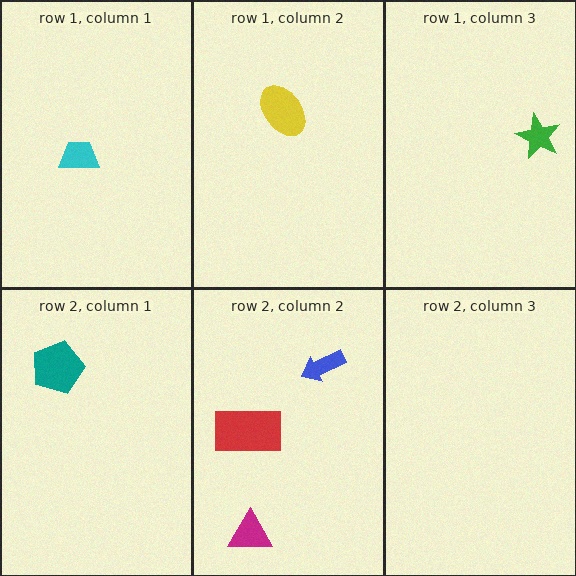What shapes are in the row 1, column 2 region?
The yellow ellipse.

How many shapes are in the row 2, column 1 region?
1.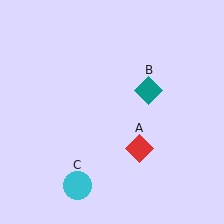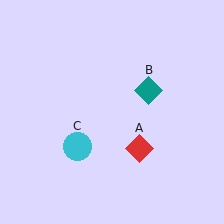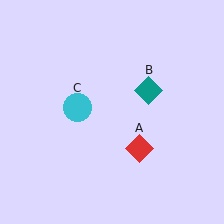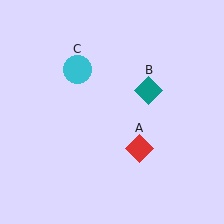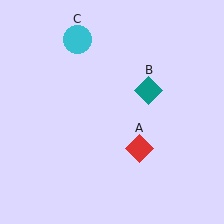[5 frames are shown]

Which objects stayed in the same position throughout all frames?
Red diamond (object A) and teal diamond (object B) remained stationary.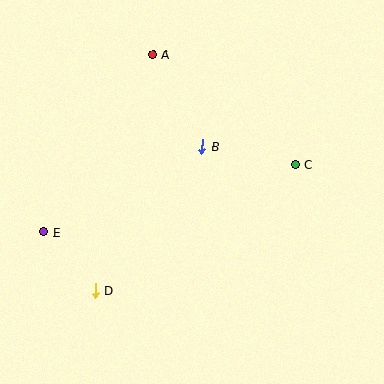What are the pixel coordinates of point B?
Point B is at (202, 147).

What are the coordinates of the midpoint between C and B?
The midpoint between C and B is at (249, 156).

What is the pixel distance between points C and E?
The distance between C and E is 261 pixels.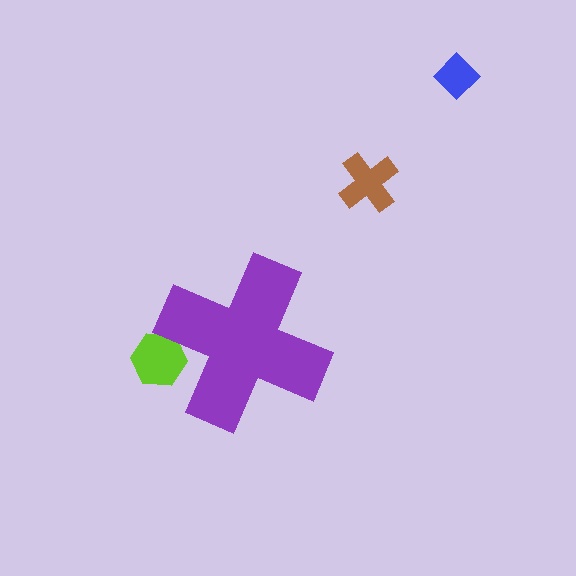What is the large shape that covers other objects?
A purple cross.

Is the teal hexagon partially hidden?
Yes, the teal hexagon is partially hidden behind the purple cross.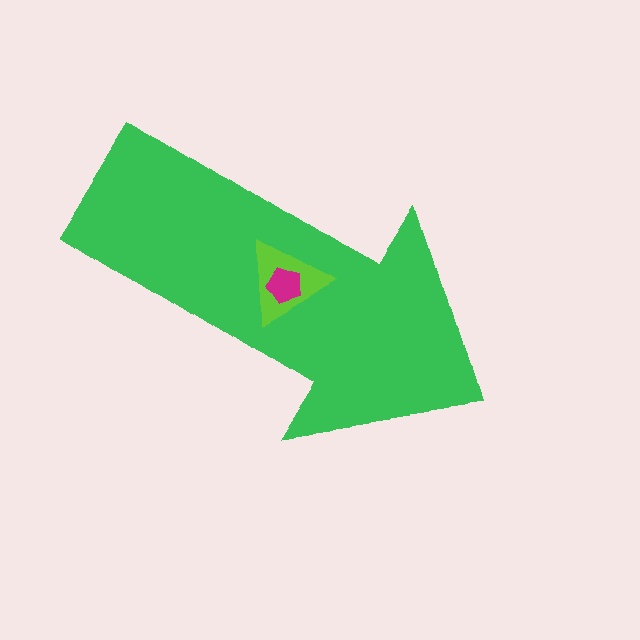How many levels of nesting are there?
3.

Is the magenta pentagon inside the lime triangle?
Yes.